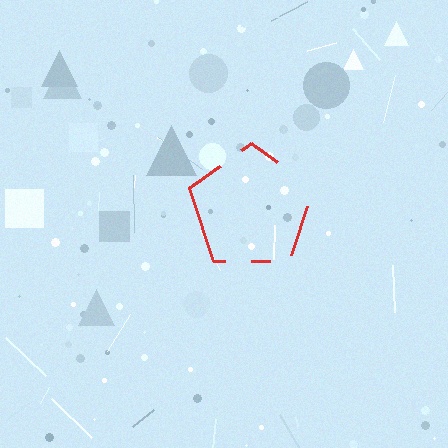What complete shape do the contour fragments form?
The contour fragments form a pentagon.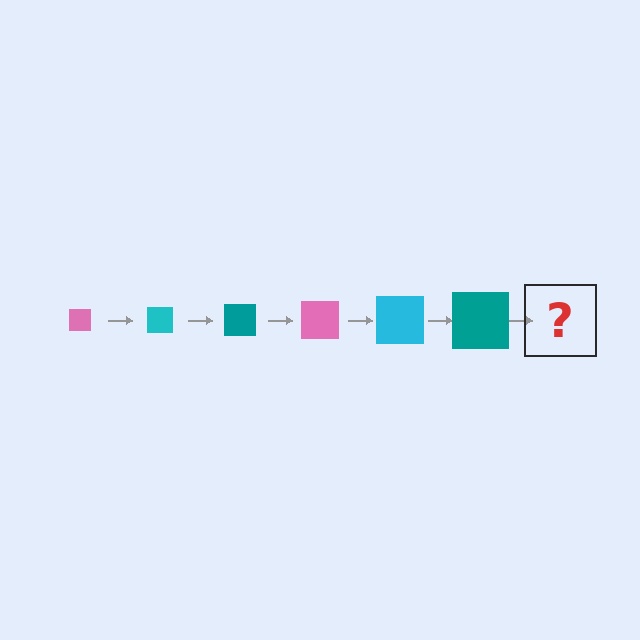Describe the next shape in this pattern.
It should be a pink square, larger than the previous one.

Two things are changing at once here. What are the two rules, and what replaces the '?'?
The two rules are that the square grows larger each step and the color cycles through pink, cyan, and teal. The '?' should be a pink square, larger than the previous one.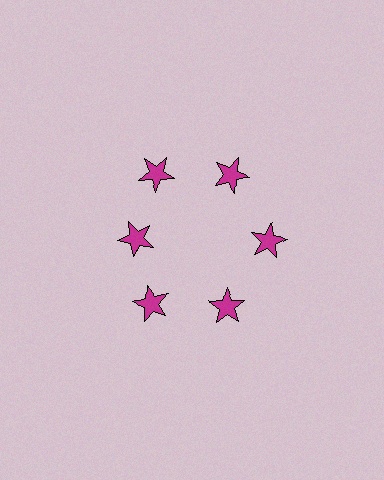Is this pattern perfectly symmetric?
No. The 6 magenta stars are arranged in a ring, but one element near the 9 o'clock position is pulled inward toward the center, breaking the 6-fold rotational symmetry.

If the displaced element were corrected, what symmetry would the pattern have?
It would have 6-fold rotational symmetry — the pattern would map onto itself every 60 degrees.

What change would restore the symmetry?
The symmetry would be restored by moving it outward, back onto the ring so that all 6 stars sit at equal angles and equal distance from the center.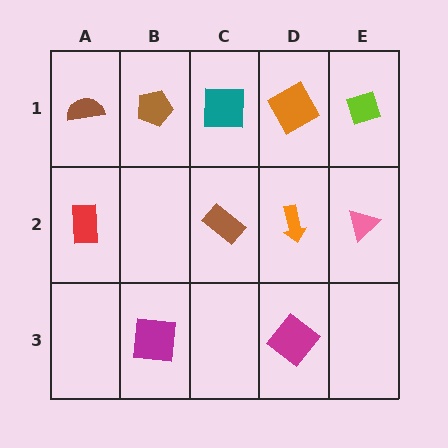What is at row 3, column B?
A magenta square.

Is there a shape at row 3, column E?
No, that cell is empty.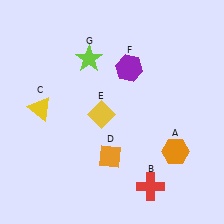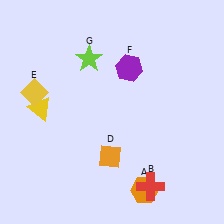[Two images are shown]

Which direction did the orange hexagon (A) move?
The orange hexagon (A) moved down.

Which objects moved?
The objects that moved are: the orange hexagon (A), the yellow diamond (E).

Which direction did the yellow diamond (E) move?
The yellow diamond (E) moved left.